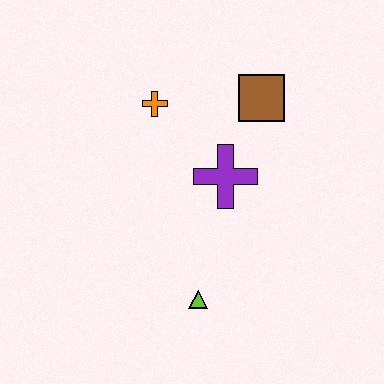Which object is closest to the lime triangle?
The purple cross is closest to the lime triangle.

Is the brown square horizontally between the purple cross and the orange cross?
No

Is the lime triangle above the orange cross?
No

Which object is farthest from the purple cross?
The lime triangle is farthest from the purple cross.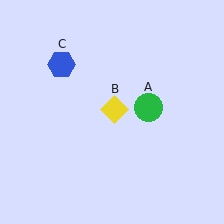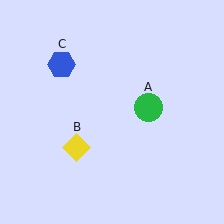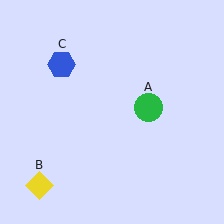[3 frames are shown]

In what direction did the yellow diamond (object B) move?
The yellow diamond (object B) moved down and to the left.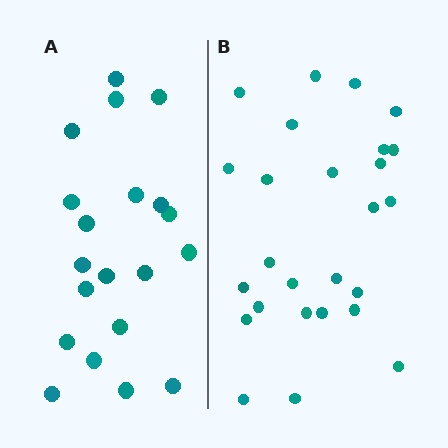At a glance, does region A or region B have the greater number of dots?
Region B (the right region) has more dots.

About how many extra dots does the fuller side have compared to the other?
Region B has about 6 more dots than region A.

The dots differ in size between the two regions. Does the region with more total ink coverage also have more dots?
No. Region A has more total ink coverage because its dots are larger, but region B actually contains more individual dots. Total area can be misleading — the number of items is what matters here.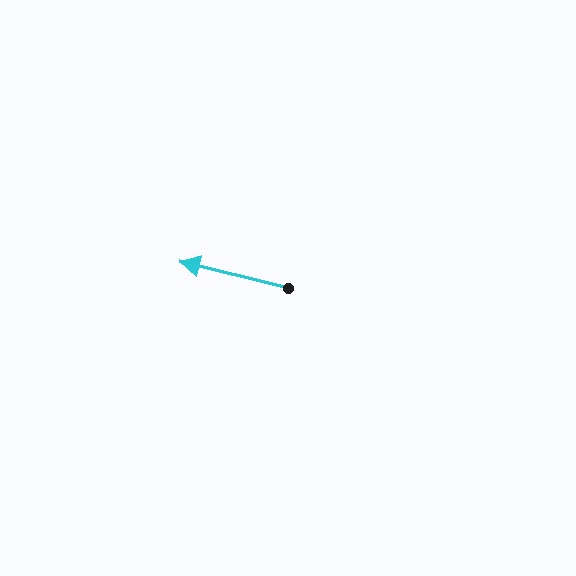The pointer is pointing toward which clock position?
Roughly 9 o'clock.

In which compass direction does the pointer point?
West.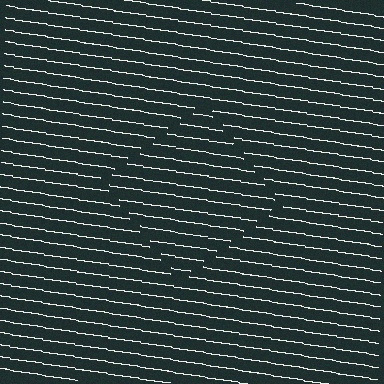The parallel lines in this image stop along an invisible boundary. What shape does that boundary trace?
An illusory square. The interior of the shape contains the same grating, shifted by half a period — the contour is defined by the phase discontinuity where line-ends from the inner and outer gratings abut.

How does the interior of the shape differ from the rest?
The interior of the shape contains the same grating, shifted by half a period — the contour is defined by the phase discontinuity where line-ends from the inner and outer gratings abut.